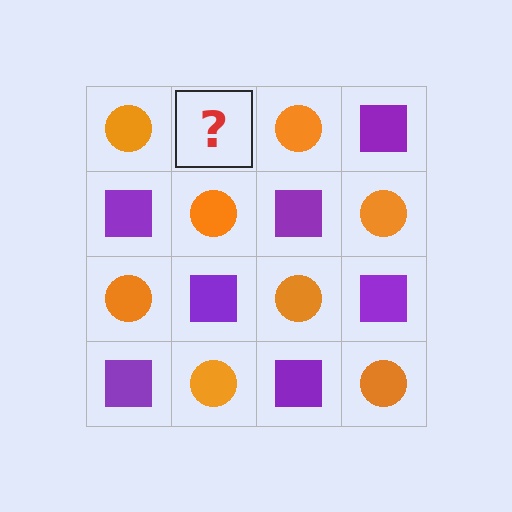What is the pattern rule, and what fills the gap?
The rule is that it alternates orange circle and purple square in a checkerboard pattern. The gap should be filled with a purple square.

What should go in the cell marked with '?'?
The missing cell should contain a purple square.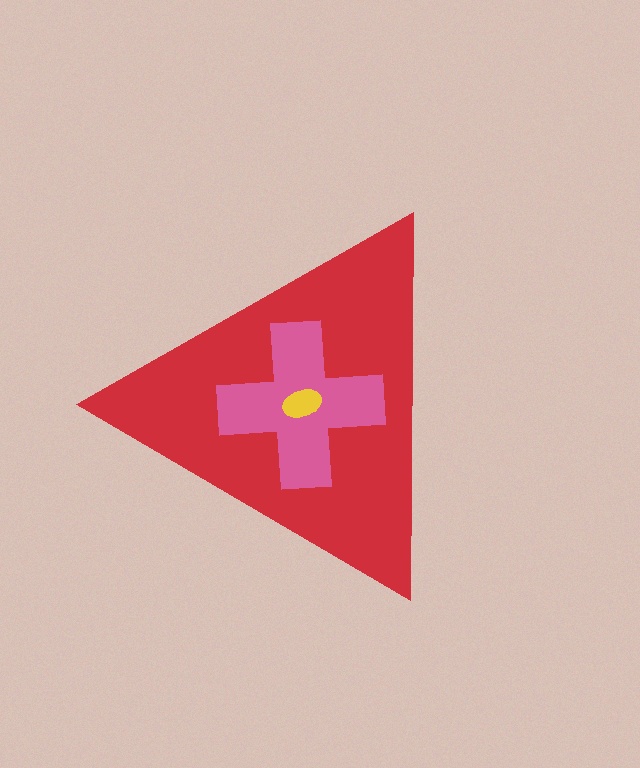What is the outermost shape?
The red triangle.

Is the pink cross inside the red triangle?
Yes.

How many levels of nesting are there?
3.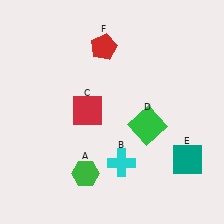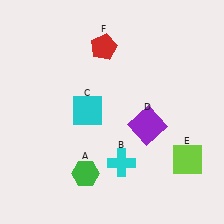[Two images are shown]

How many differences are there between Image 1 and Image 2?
There are 3 differences between the two images.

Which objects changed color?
C changed from red to cyan. D changed from green to purple. E changed from teal to lime.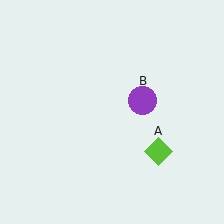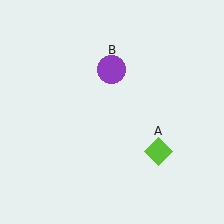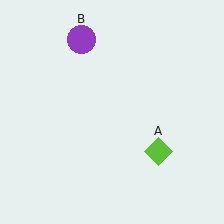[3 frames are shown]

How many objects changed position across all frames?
1 object changed position: purple circle (object B).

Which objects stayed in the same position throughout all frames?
Lime diamond (object A) remained stationary.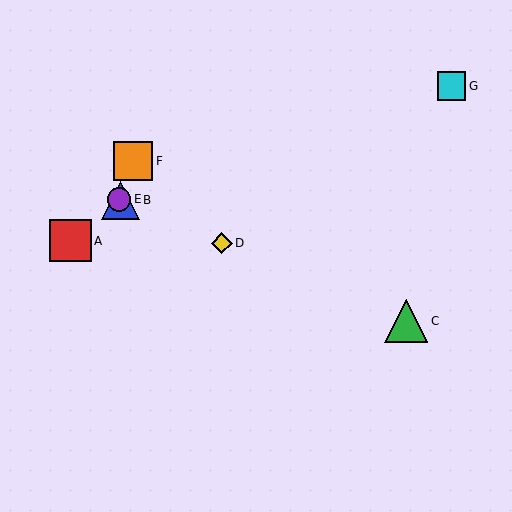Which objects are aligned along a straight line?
Objects B, C, D, E are aligned along a straight line.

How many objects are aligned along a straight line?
4 objects (B, C, D, E) are aligned along a straight line.